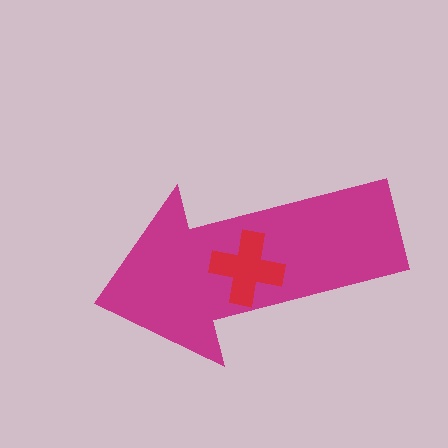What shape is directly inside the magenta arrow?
The red cross.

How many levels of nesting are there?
2.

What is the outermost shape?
The magenta arrow.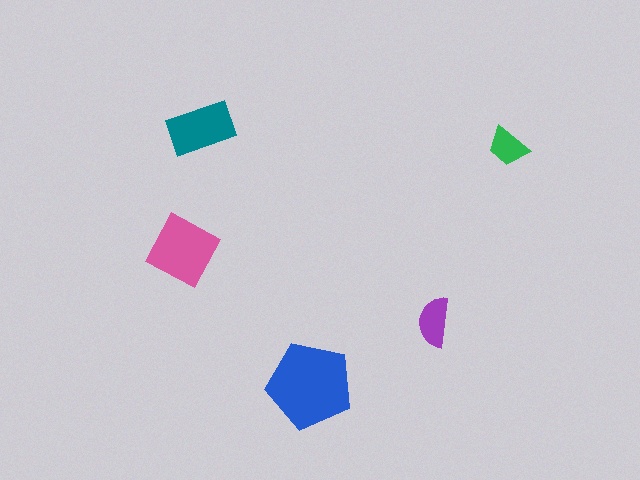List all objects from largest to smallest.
The blue pentagon, the pink diamond, the teal rectangle, the purple semicircle, the green trapezoid.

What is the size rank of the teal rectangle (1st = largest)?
3rd.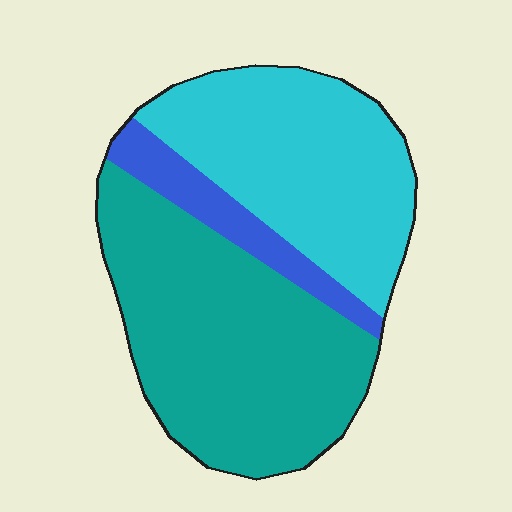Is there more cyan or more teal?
Teal.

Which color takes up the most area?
Teal, at roughly 50%.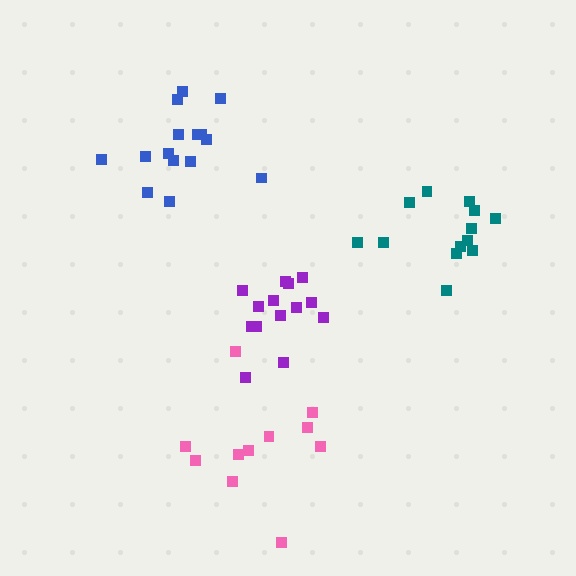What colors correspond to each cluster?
The clusters are colored: pink, purple, blue, teal.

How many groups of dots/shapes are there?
There are 4 groups.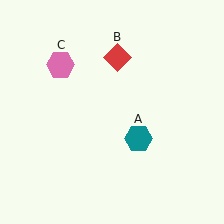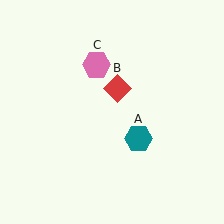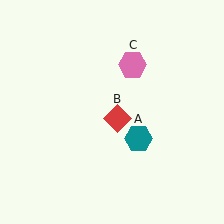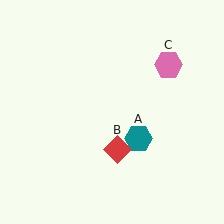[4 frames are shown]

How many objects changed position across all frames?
2 objects changed position: red diamond (object B), pink hexagon (object C).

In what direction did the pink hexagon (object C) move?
The pink hexagon (object C) moved right.